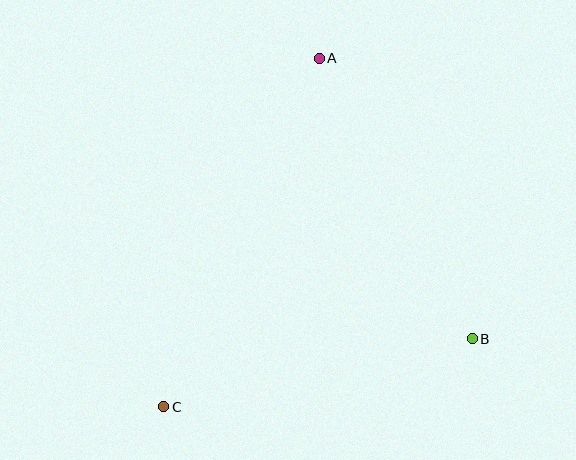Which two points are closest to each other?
Points B and C are closest to each other.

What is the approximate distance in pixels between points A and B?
The distance between A and B is approximately 320 pixels.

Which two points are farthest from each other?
Points A and C are farthest from each other.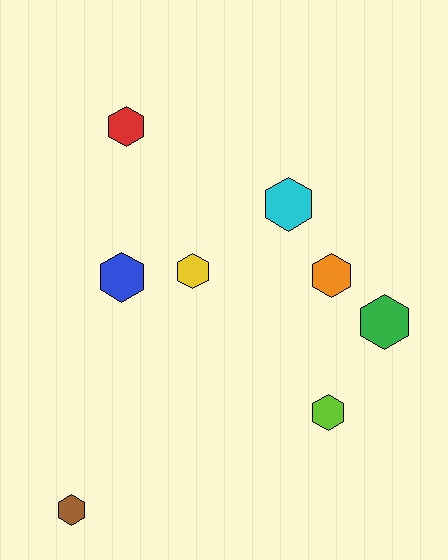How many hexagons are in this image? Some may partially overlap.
There are 8 hexagons.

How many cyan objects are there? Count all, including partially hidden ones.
There is 1 cyan object.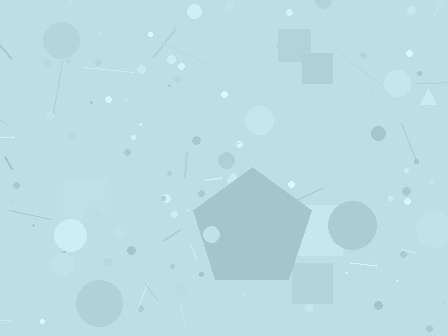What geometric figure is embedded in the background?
A pentagon is embedded in the background.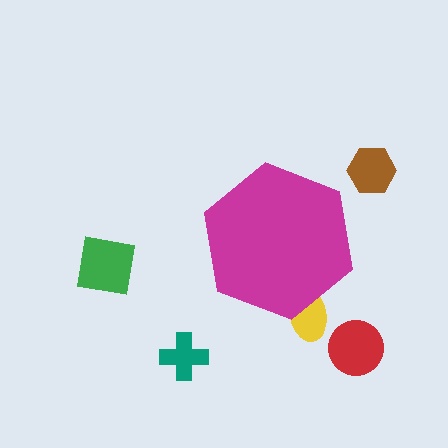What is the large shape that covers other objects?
A magenta hexagon.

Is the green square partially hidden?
No, the green square is fully visible.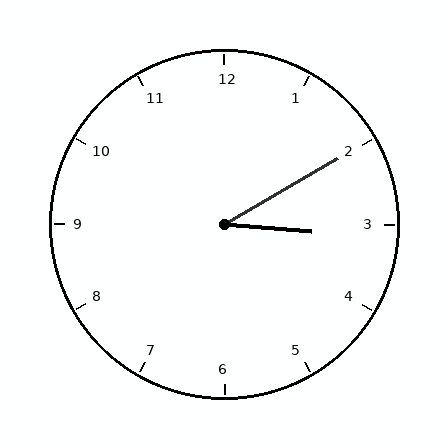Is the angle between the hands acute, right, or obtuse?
It is acute.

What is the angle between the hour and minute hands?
Approximately 35 degrees.